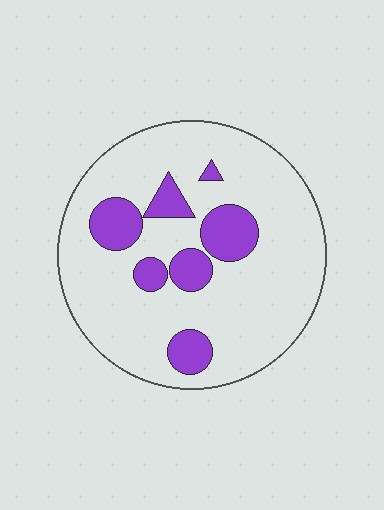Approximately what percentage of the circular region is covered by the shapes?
Approximately 20%.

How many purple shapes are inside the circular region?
7.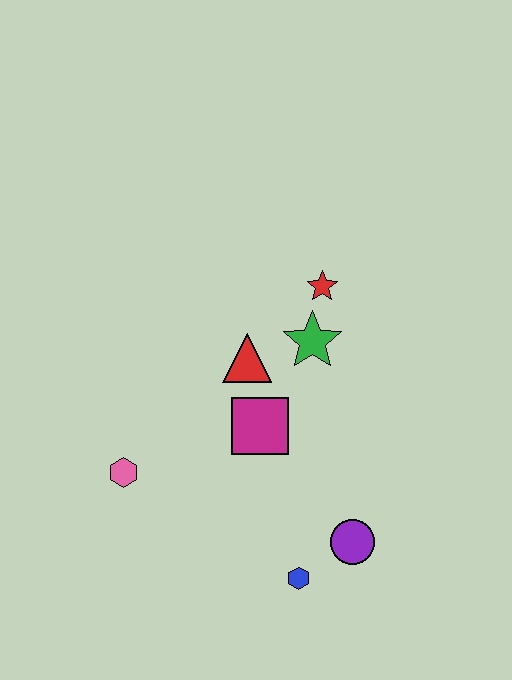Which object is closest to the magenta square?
The red triangle is closest to the magenta square.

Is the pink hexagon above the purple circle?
Yes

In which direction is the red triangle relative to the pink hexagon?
The red triangle is to the right of the pink hexagon.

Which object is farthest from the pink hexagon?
The red star is farthest from the pink hexagon.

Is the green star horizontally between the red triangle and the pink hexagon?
No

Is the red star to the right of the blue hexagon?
Yes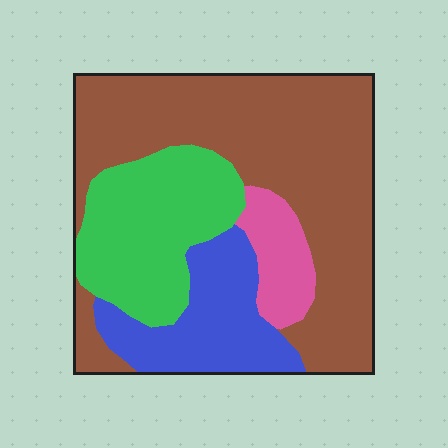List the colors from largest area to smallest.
From largest to smallest: brown, green, blue, pink.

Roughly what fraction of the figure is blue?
Blue takes up about one sixth (1/6) of the figure.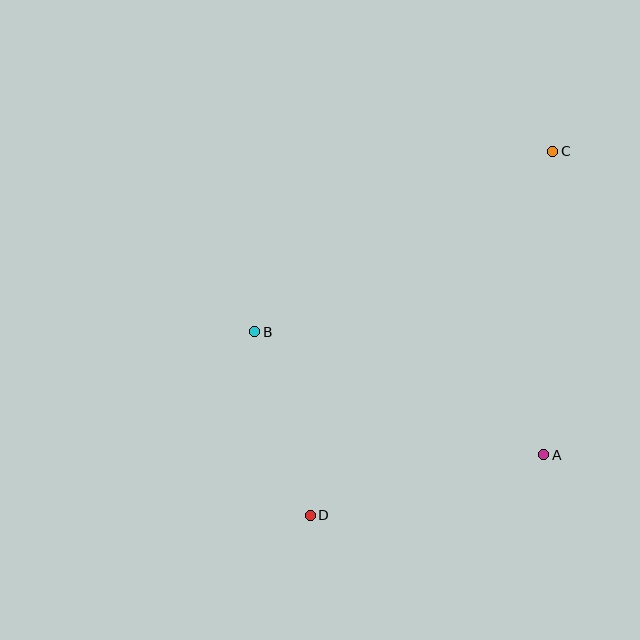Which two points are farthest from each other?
Points C and D are farthest from each other.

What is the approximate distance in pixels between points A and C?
The distance between A and C is approximately 304 pixels.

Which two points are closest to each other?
Points B and D are closest to each other.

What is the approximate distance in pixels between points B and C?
The distance between B and C is approximately 348 pixels.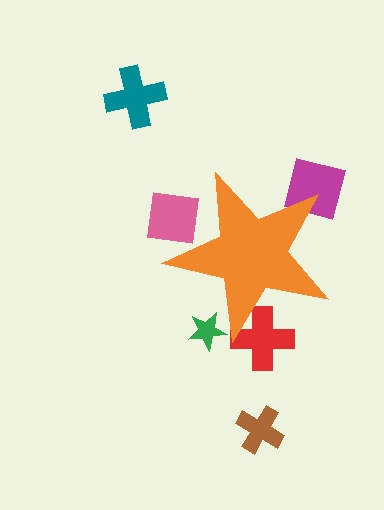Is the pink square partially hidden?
Yes, the pink square is partially hidden behind the orange star.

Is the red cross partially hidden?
Yes, the red cross is partially hidden behind the orange star.